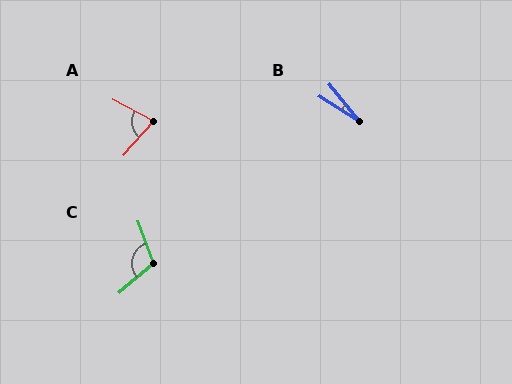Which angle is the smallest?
B, at approximately 19 degrees.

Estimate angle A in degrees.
Approximately 76 degrees.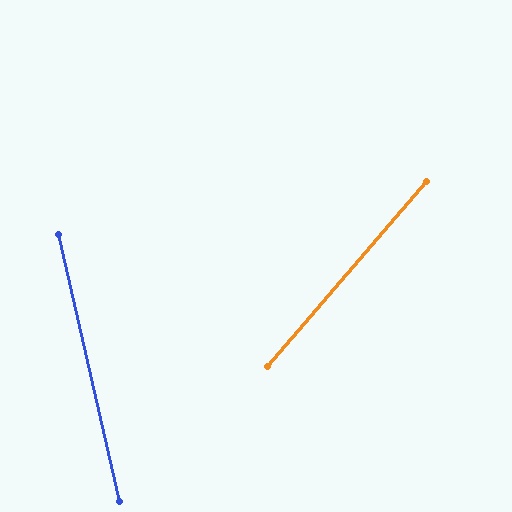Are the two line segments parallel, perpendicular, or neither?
Neither parallel nor perpendicular — they differ by about 54°.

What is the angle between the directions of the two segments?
Approximately 54 degrees.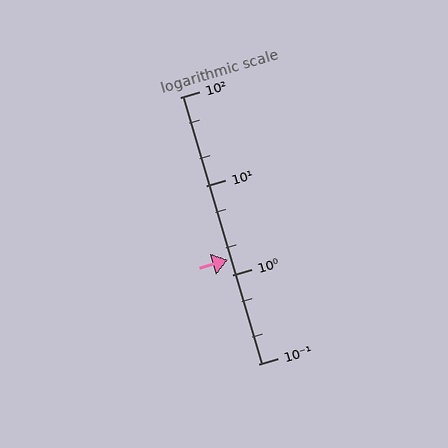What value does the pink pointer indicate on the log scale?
The pointer indicates approximately 1.5.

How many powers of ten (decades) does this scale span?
The scale spans 3 decades, from 0.1 to 100.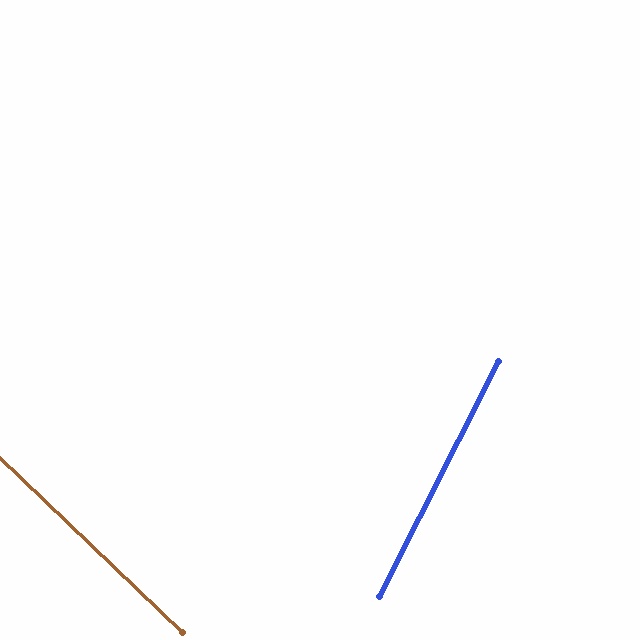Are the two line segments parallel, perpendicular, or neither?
Neither parallel nor perpendicular — they differ by about 73°.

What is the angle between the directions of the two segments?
Approximately 73 degrees.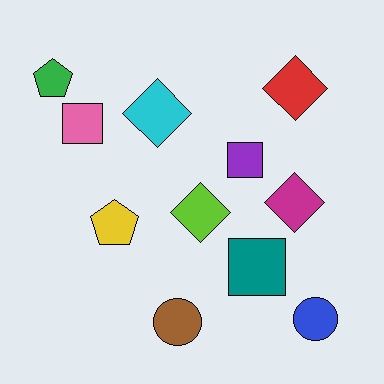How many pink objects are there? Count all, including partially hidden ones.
There is 1 pink object.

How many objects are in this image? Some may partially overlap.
There are 11 objects.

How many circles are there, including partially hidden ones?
There are 2 circles.